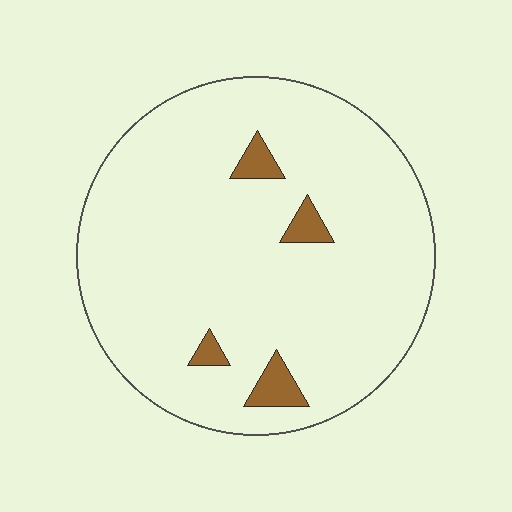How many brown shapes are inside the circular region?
4.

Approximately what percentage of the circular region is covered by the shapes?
Approximately 5%.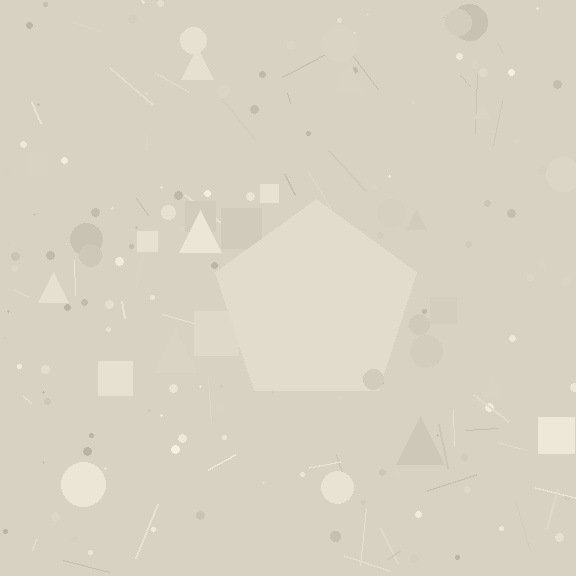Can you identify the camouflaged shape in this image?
The camouflaged shape is a pentagon.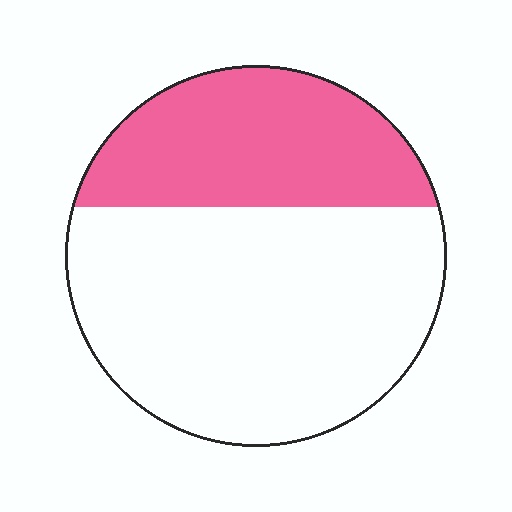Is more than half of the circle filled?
No.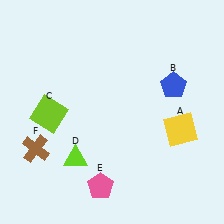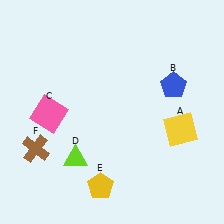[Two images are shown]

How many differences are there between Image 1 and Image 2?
There are 2 differences between the two images.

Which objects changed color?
C changed from lime to pink. E changed from pink to yellow.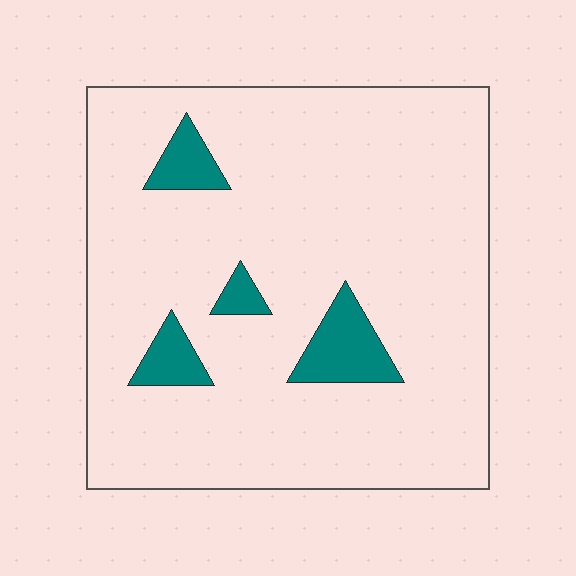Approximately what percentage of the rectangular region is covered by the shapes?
Approximately 10%.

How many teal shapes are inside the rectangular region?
4.